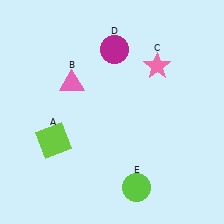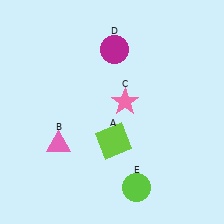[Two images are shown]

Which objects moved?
The objects that moved are: the lime square (A), the pink triangle (B), the pink star (C).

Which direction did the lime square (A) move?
The lime square (A) moved right.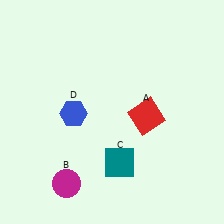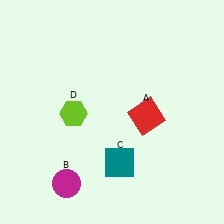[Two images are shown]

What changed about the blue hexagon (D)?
In Image 1, D is blue. In Image 2, it changed to lime.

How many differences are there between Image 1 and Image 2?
There is 1 difference between the two images.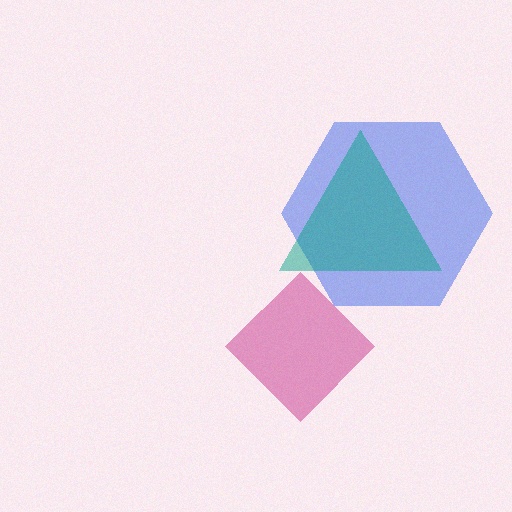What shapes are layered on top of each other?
The layered shapes are: a blue hexagon, a magenta diamond, a teal triangle.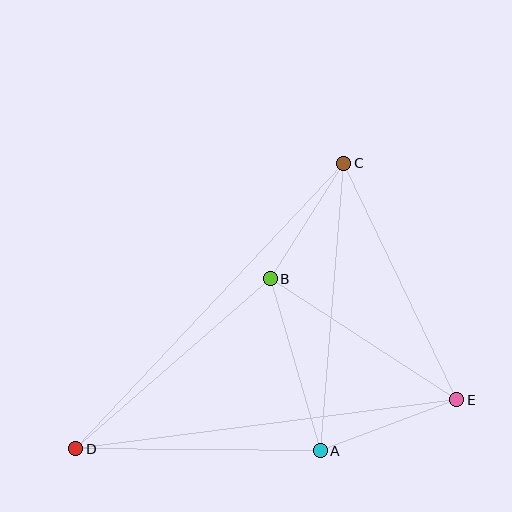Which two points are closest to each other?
Points B and C are closest to each other.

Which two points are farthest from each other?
Points C and D are farthest from each other.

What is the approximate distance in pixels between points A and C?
The distance between A and C is approximately 288 pixels.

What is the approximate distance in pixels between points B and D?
The distance between B and D is approximately 258 pixels.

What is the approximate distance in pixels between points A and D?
The distance between A and D is approximately 244 pixels.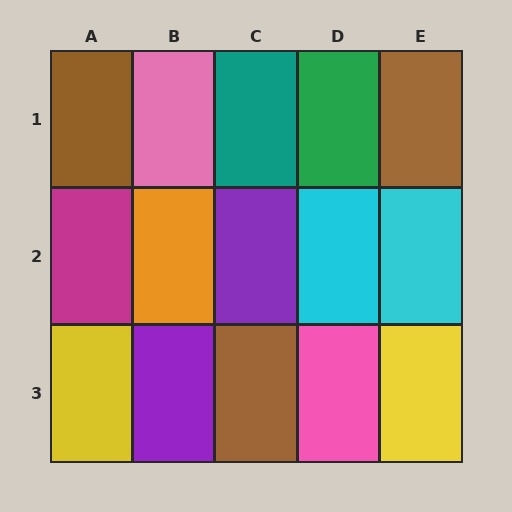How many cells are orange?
1 cell is orange.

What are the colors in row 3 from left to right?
Yellow, purple, brown, pink, yellow.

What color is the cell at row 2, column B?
Orange.